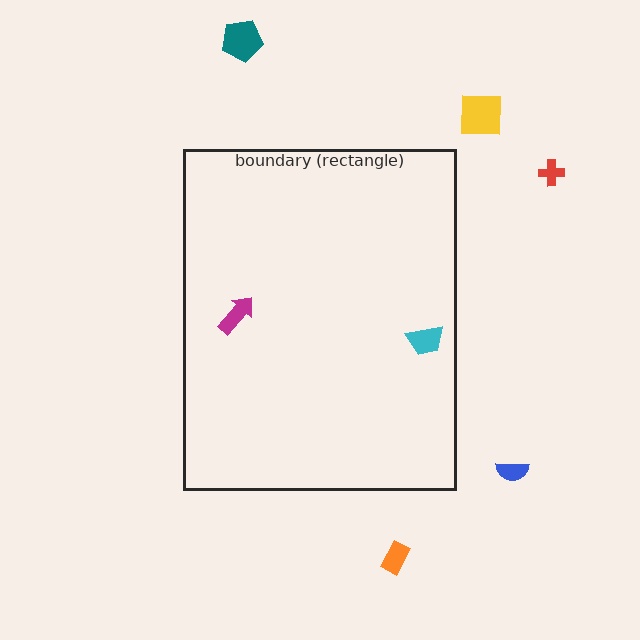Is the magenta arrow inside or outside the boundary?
Inside.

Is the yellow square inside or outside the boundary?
Outside.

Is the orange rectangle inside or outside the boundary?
Outside.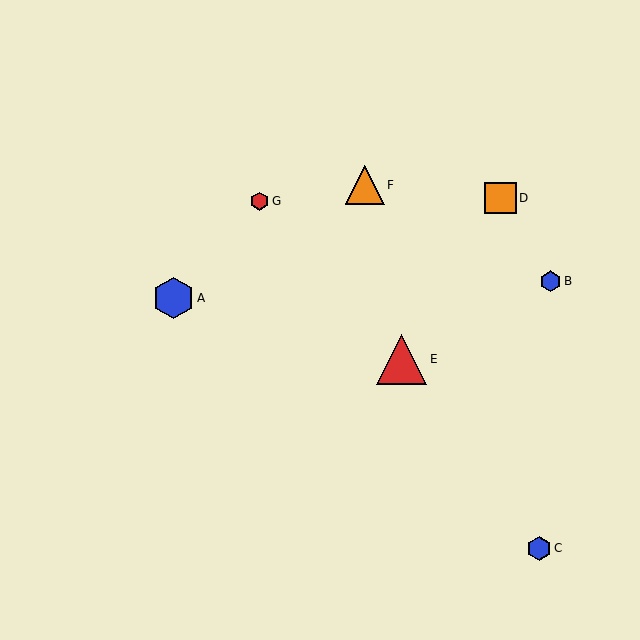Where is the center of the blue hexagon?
The center of the blue hexagon is at (173, 298).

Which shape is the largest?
The red triangle (labeled E) is the largest.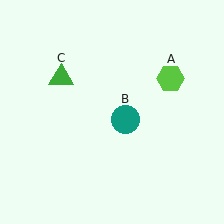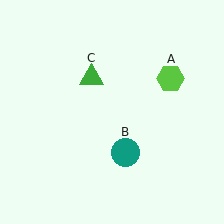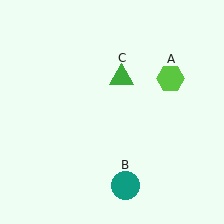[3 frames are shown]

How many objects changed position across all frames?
2 objects changed position: teal circle (object B), green triangle (object C).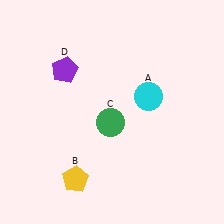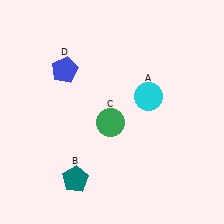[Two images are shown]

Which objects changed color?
B changed from yellow to teal. D changed from purple to blue.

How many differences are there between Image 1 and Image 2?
There are 2 differences between the two images.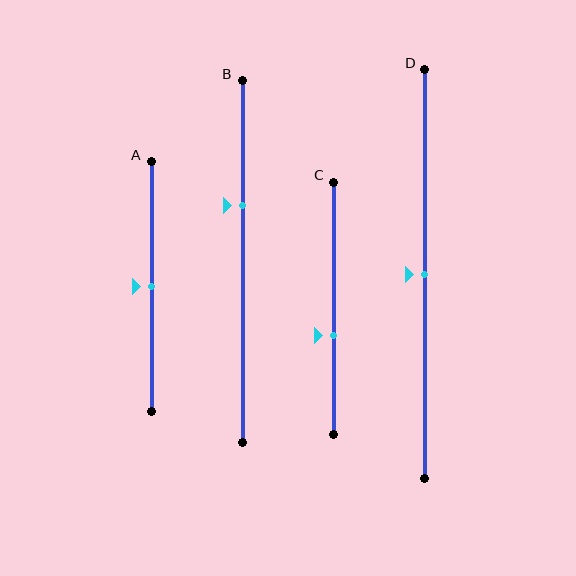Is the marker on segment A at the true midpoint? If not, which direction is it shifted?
Yes, the marker on segment A is at the true midpoint.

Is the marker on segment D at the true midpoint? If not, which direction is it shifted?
Yes, the marker on segment D is at the true midpoint.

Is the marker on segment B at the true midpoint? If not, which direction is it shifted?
No, the marker on segment B is shifted upward by about 16% of the segment length.